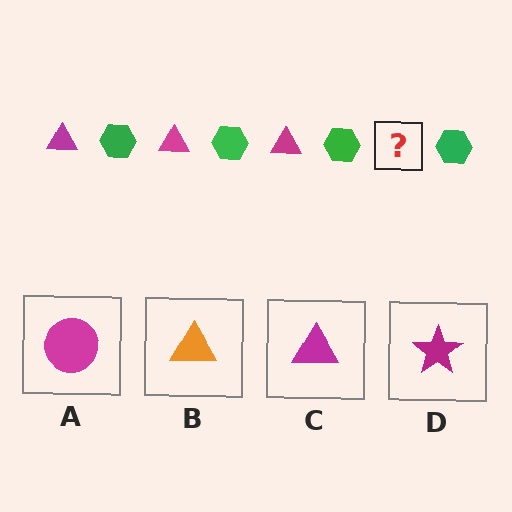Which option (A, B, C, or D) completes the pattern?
C.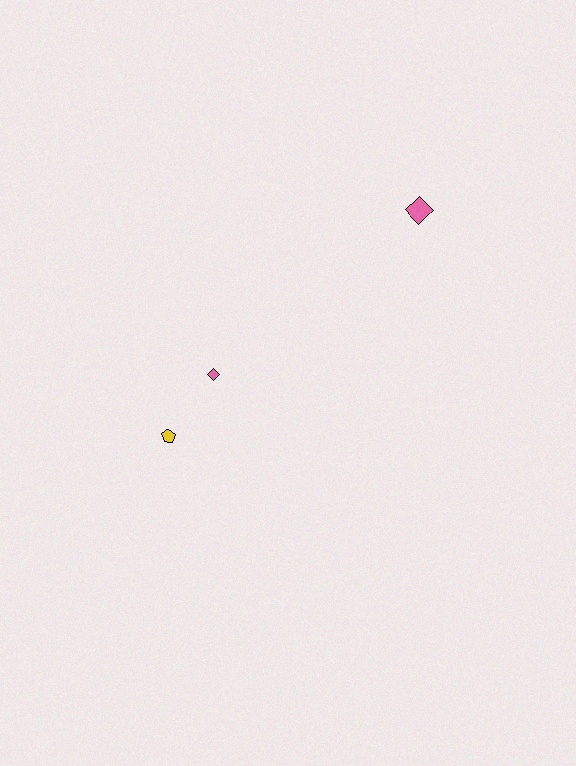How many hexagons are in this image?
There are no hexagons.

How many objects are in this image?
There are 3 objects.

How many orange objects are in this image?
There are no orange objects.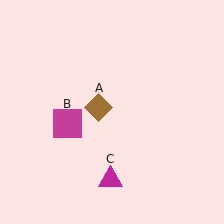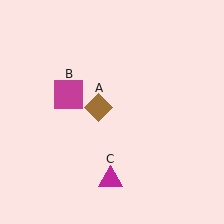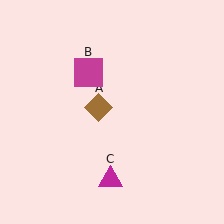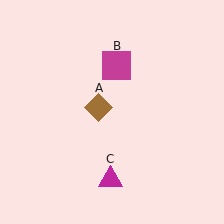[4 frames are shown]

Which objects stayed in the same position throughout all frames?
Brown diamond (object A) and magenta triangle (object C) remained stationary.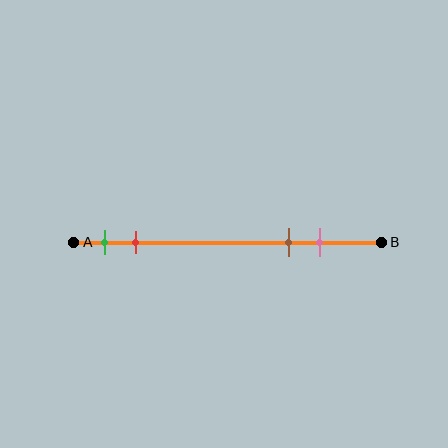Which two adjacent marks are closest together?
The green and red marks are the closest adjacent pair.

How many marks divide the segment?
There are 4 marks dividing the segment.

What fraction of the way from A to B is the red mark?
The red mark is approximately 20% (0.2) of the way from A to B.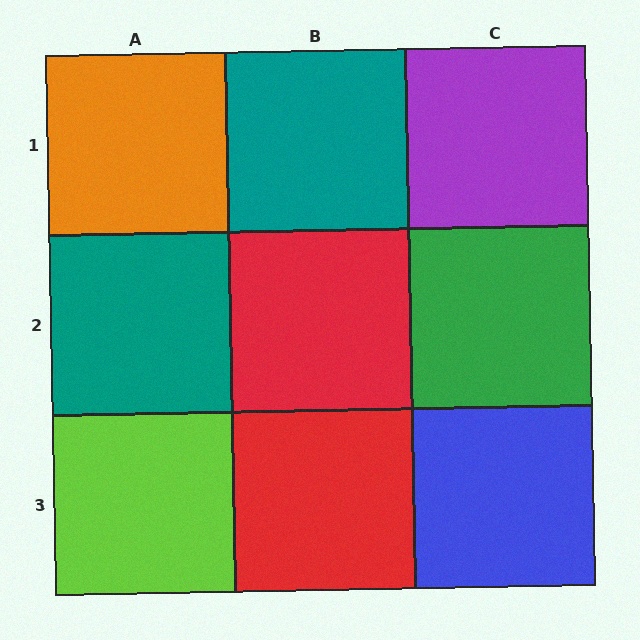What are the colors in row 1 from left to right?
Orange, teal, purple.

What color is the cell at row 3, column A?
Lime.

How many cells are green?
1 cell is green.